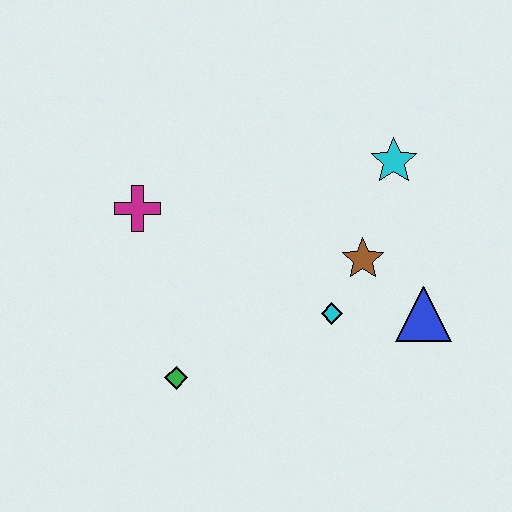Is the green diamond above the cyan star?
No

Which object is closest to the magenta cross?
The green diamond is closest to the magenta cross.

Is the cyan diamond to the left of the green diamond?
No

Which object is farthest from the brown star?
The magenta cross is farthest from the brown star.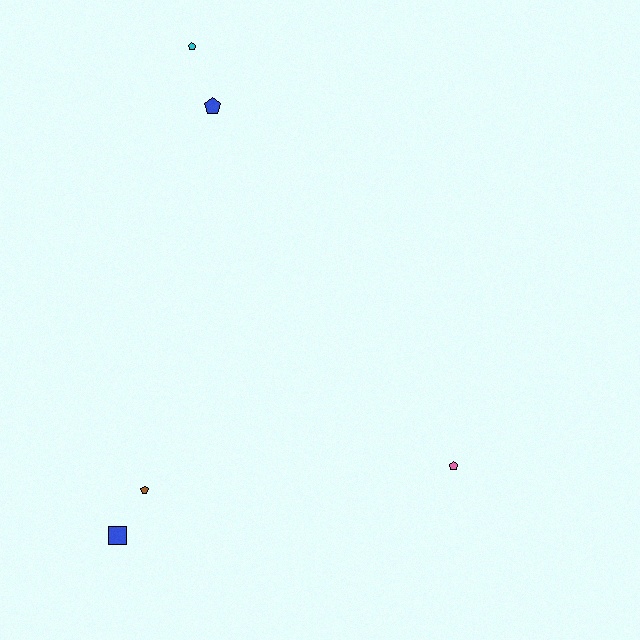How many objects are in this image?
There are 5 objects.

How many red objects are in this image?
There are no red objects.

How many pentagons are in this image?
There are 4 pentagons.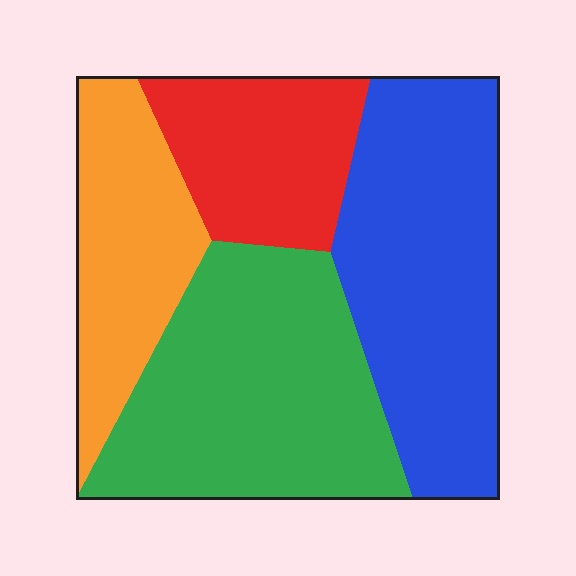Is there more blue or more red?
Blue.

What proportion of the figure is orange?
Orange takes up about one fifth (1/5) of the figure.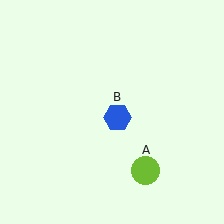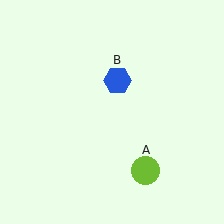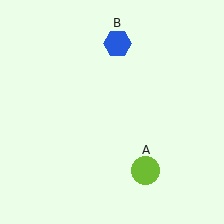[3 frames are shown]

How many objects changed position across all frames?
1 object changed position: blue hexagon (object B).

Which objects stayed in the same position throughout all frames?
Lime circle (object A) remained stationary.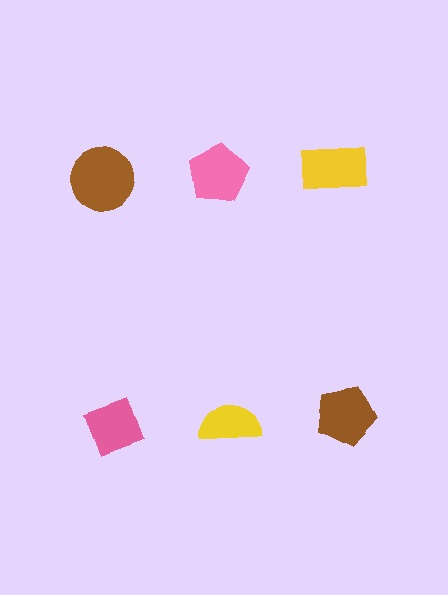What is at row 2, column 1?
A pink diamond.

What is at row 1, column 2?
A pink pentagon.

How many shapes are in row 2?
3 shapes.